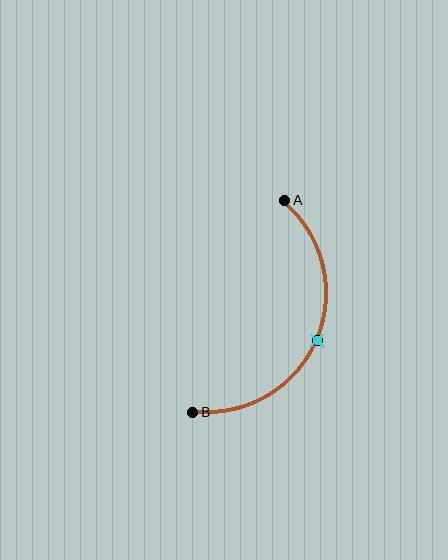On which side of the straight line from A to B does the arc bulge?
The arc bulges to the right of the straight line connecting A and B.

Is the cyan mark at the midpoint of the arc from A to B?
Yes. The cyan mark lies on the arc at equal arc-length from both A and B — it is the arc midpoint.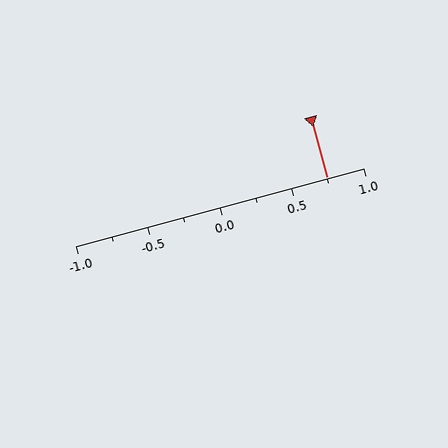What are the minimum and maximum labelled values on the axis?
The axis runs from -1.0 to 1.0.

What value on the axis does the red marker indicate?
The marker indicates approximately 0.75.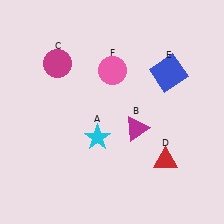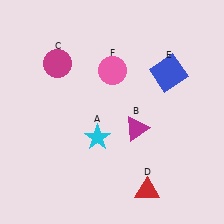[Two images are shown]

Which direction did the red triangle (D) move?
The red triangle (D) moved down.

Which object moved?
The red triangle (D) moved down.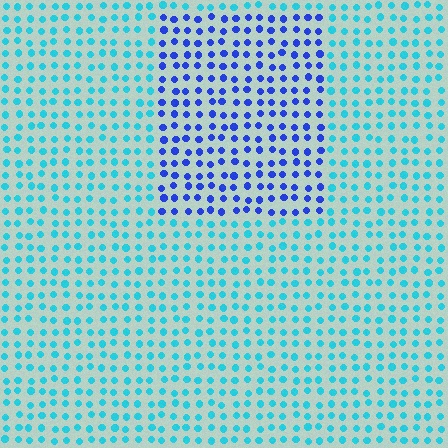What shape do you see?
I see a rectangle.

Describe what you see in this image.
The image is filled with small cyan elements in a uniform arrangement. A rectangle-shaped region is visible where the elements are tinted to a slightly different hue, forming a subtle color boundary.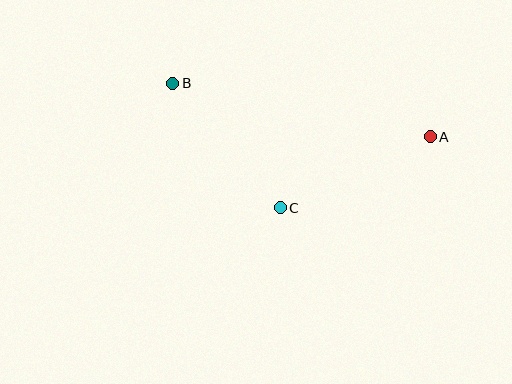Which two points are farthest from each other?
Points A and B are farthest from each other.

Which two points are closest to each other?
Points B and C are closest to each other.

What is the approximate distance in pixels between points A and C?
The distance between A and C is approximately 166 pixels.